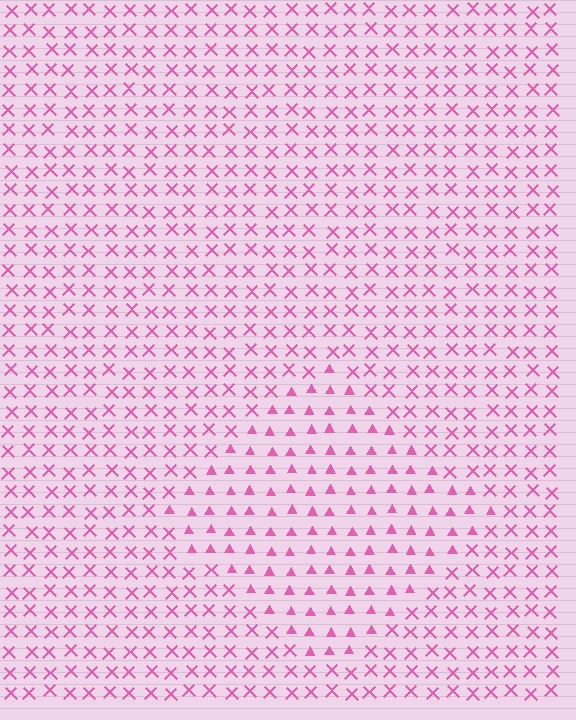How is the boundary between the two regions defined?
The boundary is defined by a change in element shape: triangles inside vs. X marks outside. All elements share the same color and spacing.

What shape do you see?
I see a diamond.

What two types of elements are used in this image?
The image uses triangles inside the diamond region and X marks outside it.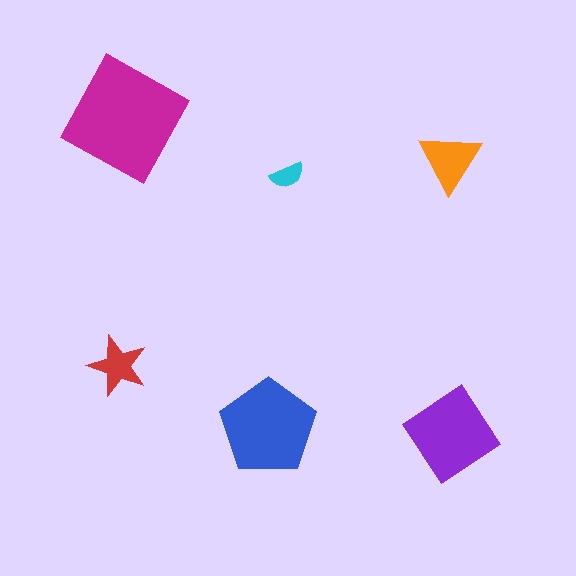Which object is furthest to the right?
The purple diamond is rightmost.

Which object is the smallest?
The cyan semicircle.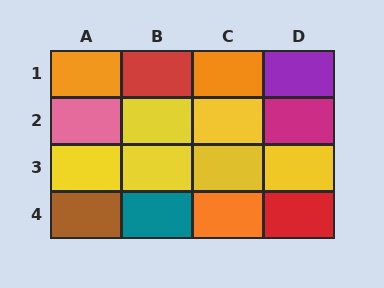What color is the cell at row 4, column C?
Orange.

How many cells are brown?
1 cell is brown.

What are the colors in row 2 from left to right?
Pink, yellow, yellow, magenta.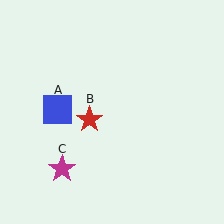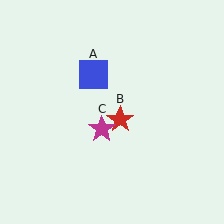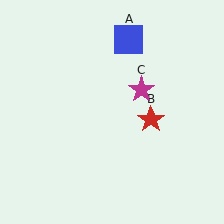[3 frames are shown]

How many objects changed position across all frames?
3 objects changed position: blue square (object A), red star (object B), magenta star (object C).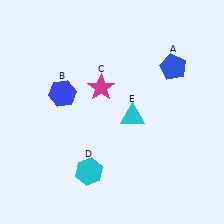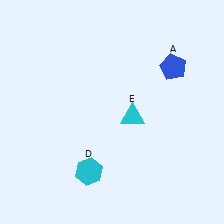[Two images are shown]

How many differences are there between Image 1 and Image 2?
There are 2 differences between the two images.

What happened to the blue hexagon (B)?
The blue hexagon (B) was removed in Image 2. It was in the top-left area of Image 1.